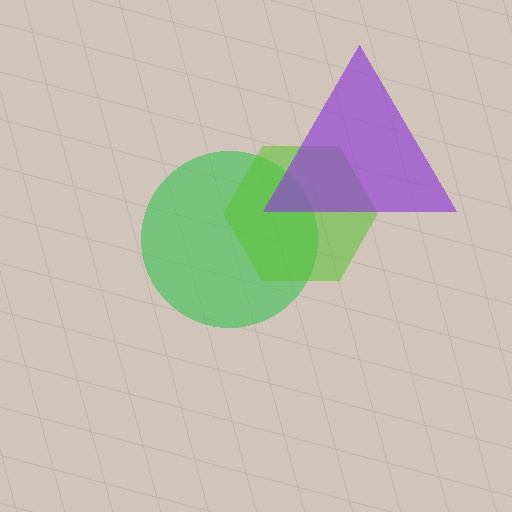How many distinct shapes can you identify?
There are 3 distinct shapes: a green circle, a lime hexagon, a purple triangle.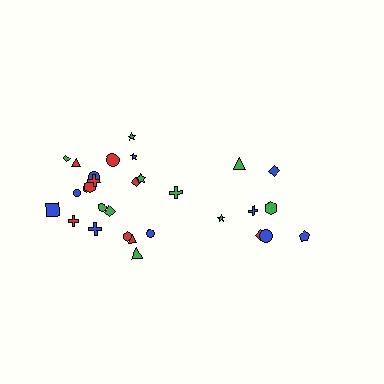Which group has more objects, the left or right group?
The left group.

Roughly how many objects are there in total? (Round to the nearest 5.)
Roughly 30 objects in total.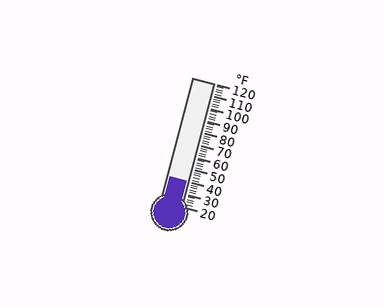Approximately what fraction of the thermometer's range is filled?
The thermometer is filled to approximately 20% of its range.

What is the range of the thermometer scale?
The thermometer scale ranges from 20°F to 120°F.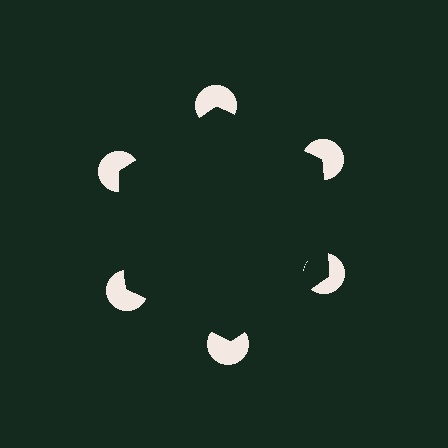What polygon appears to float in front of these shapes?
An illusory hexagon — its edges are inferred from the aligned wedge cuts in the pac-man discs, not physically drawn.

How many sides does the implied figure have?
6 sides.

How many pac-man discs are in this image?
There are 6 — one at each vertex of the illusory hexagon.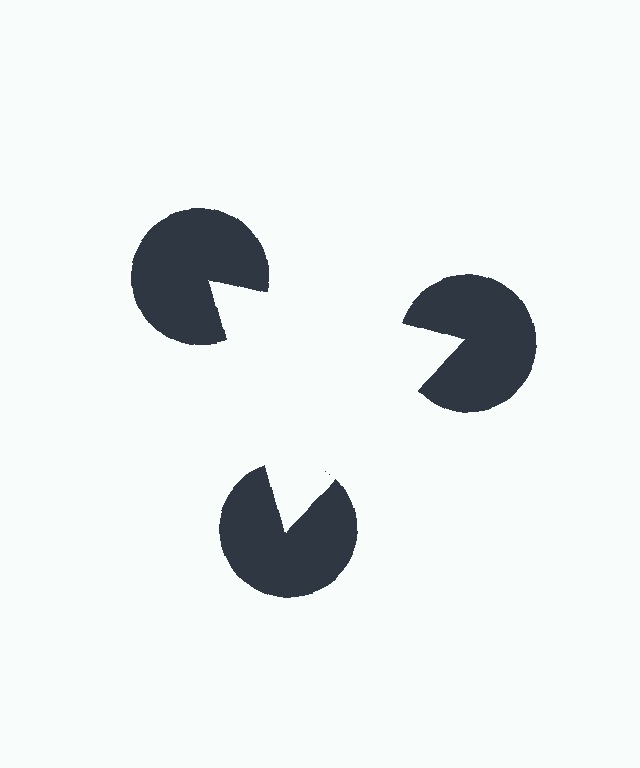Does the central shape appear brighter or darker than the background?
It typically appears slightly brighter than the background, even though no actual brightness change is drawn.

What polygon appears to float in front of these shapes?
An illusory triangle — its edges are inferred from the aligned wedge cuts in the pac-man discs, not physically drawn.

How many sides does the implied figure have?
3 sides.